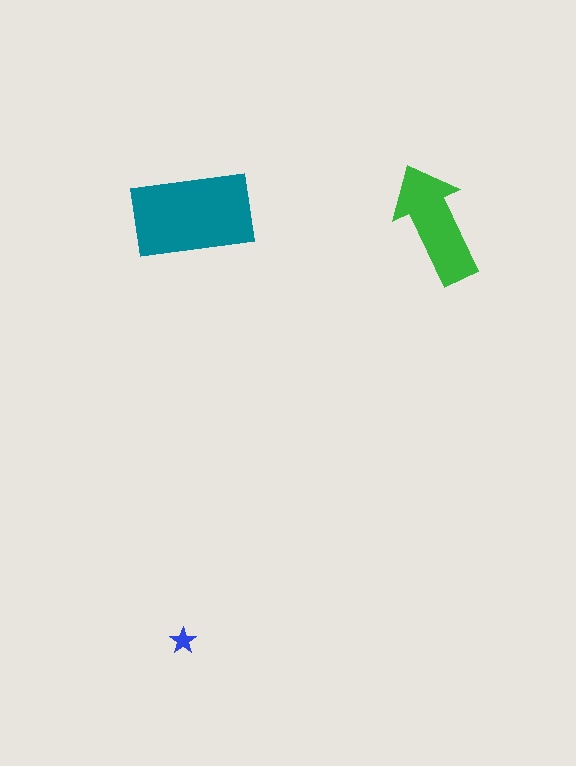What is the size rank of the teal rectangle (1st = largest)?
1st.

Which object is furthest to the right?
The green arrow is rightmost.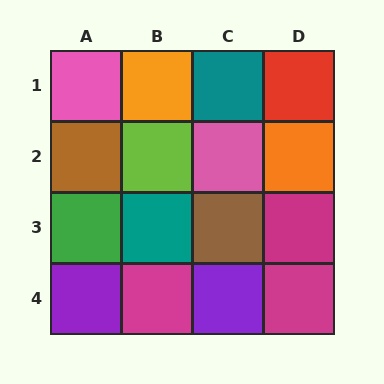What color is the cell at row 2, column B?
Lime.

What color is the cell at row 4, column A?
Purple.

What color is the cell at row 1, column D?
Red.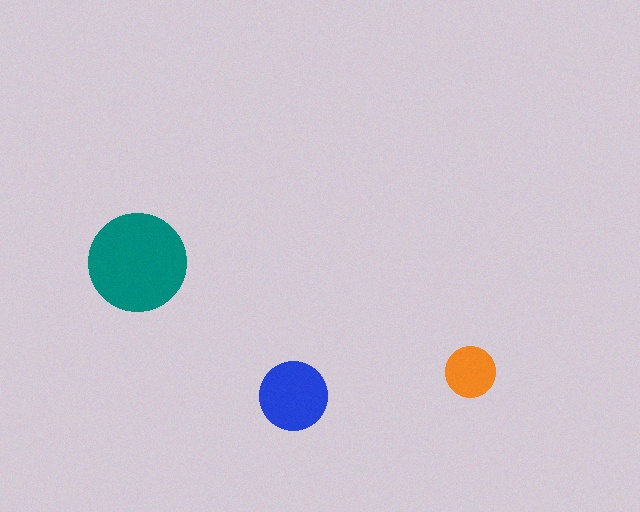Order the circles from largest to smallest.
the teal one, the blue one, the orange one.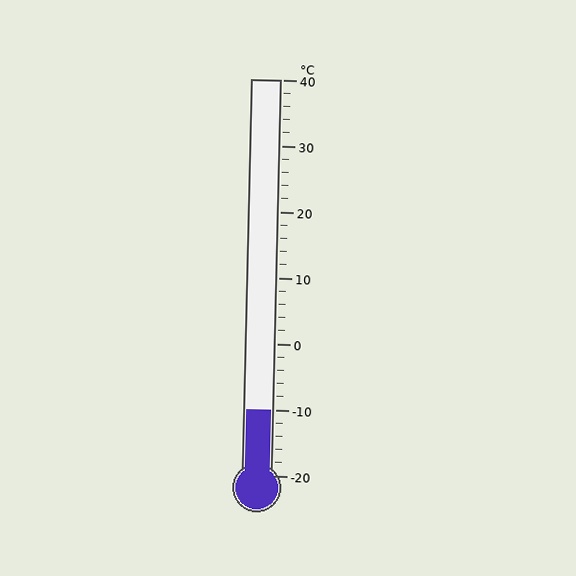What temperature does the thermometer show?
The thermometer shows approximately -10°C.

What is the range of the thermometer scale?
The thermometer scale ranges from -20°C to 40°C.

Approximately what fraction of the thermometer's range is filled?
The thermometer is filled to approximately 15% of its range.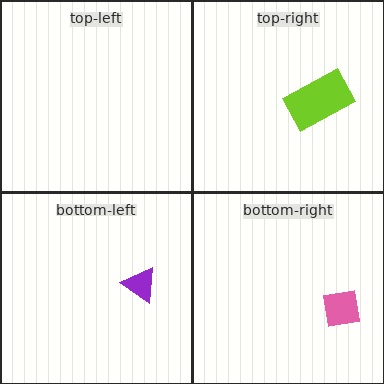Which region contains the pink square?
The bottom-right region.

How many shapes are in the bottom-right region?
1.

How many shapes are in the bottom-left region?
1.